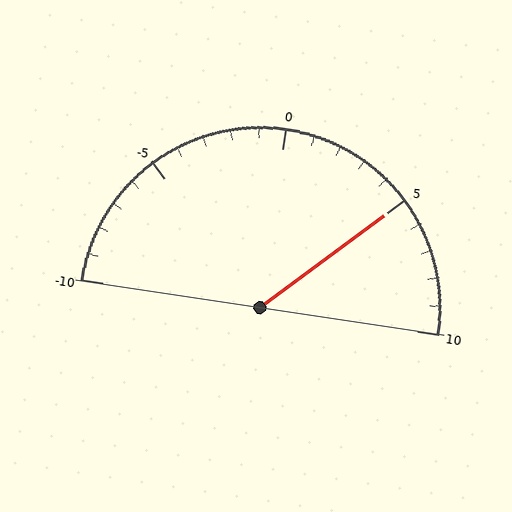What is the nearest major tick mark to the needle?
The nearest major tick mark is 5.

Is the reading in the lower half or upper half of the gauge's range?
The reading is in the upper half of the range (-10 to 10).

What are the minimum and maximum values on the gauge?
The gauge ranges from -10 to 10.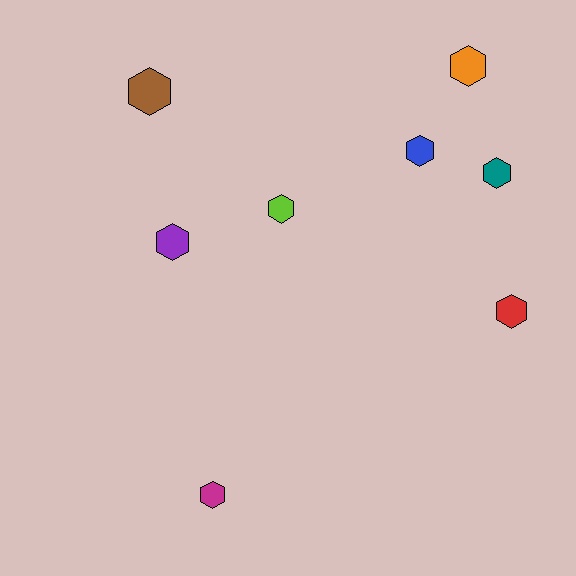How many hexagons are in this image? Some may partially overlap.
There are 8 hexagons.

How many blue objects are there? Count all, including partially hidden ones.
There is 1 blue object.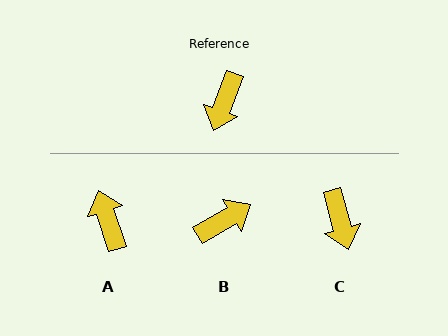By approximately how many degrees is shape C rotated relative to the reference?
Approximately 36 degrees counter-clockwise.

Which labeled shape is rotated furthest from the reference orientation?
A, about 141 degrees away.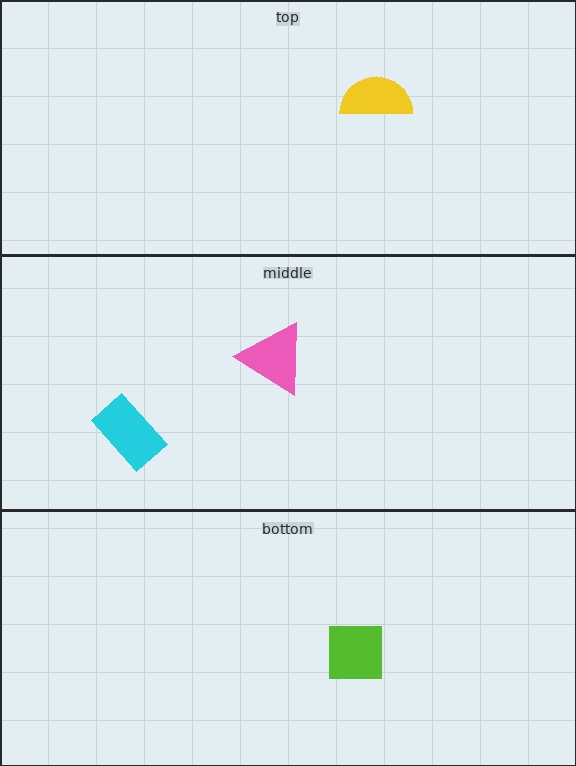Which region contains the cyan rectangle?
The middle region.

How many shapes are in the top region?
1.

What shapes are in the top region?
The yellow semicircle.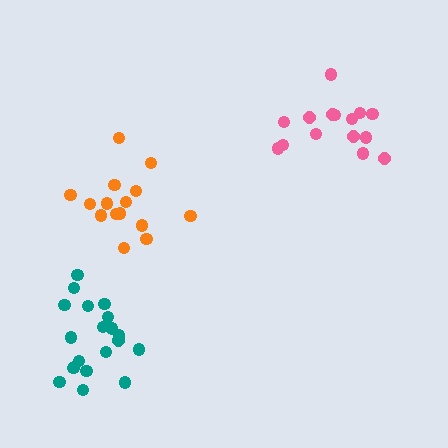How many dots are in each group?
Group 1: 15 dots, Group 2: 15 dots, Group 3: 20 dots (50 total).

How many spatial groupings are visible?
There are 3 spatial groupings.